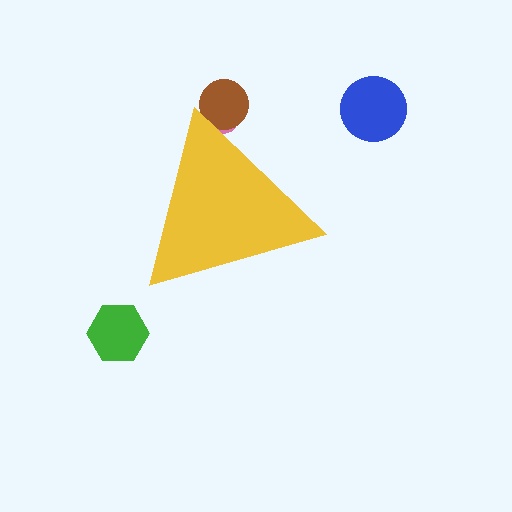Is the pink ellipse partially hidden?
Yes, the pink ellipse is partially hidden behind the yellow triangle.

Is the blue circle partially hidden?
No, the blue circle is fully visible.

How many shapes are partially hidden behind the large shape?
2 shapes are partially hidden.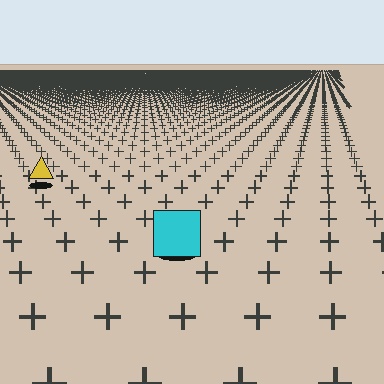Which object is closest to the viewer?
The cyan square is closest. The texture marks near it are larger and more spread out.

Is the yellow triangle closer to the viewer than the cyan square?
No. The cyan square is closer — you can tell from the texture gradient: the ground texture is coarser near it.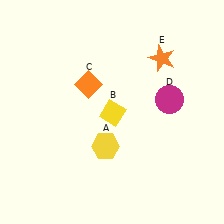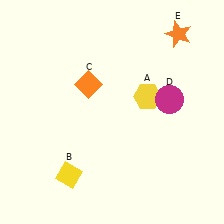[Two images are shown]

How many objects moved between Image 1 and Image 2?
3 objects moved between the two images.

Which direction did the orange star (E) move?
The orange star (E) moved up.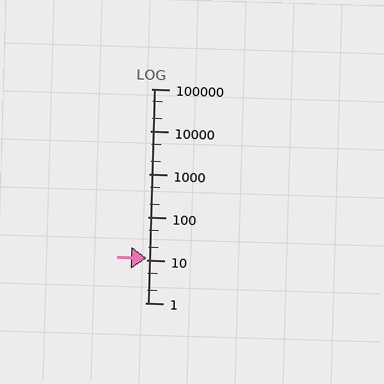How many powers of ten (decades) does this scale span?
The scale spans 5 decades, from 1 to 100000.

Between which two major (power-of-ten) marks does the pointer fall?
The pointer is between 10 and 100.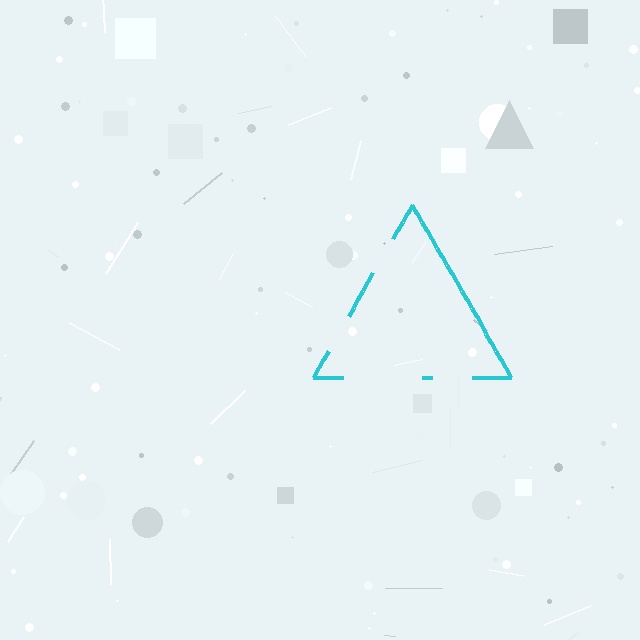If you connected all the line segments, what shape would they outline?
They would outline a triangle.